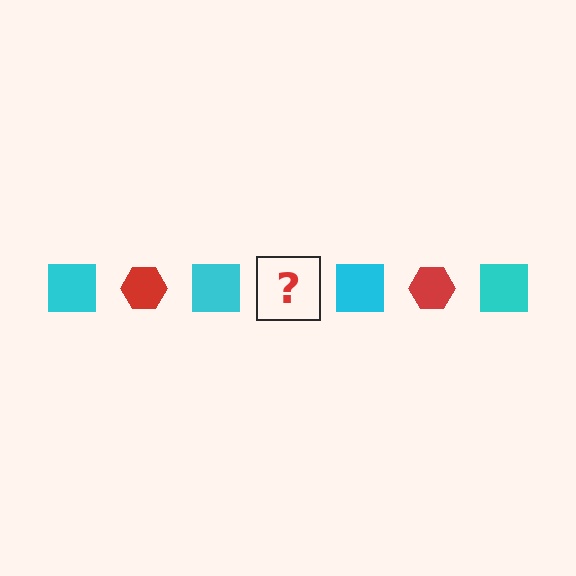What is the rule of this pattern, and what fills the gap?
The rule is that the pattern alternates between cyan square and red hexagon. The gap should be filled with a red hexagon.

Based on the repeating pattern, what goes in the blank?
The blank should be a red hexagon.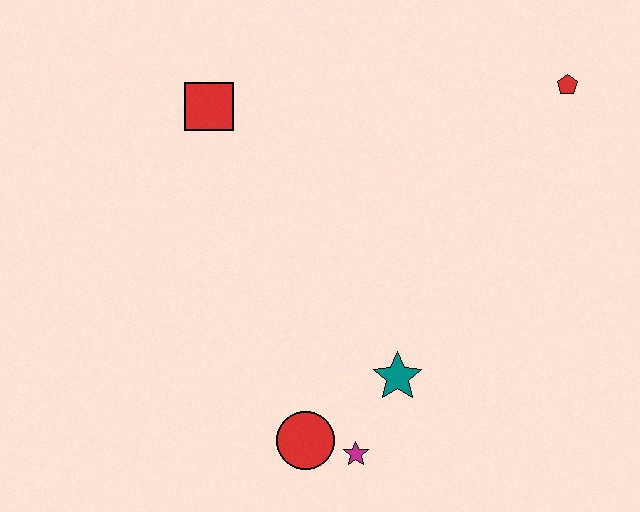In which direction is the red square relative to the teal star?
The red square is above the teal star.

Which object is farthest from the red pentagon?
The red circle is farthest from the red pentagon.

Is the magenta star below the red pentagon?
Yes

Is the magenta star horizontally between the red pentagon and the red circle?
Yes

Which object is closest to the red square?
The teal star is closest to the red square.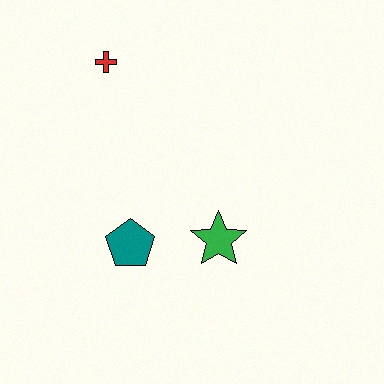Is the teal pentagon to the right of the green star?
No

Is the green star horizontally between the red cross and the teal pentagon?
No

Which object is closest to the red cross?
The teal pentagon is closest to the red cross.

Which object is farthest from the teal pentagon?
The red cross is farthest from the teal pentagon.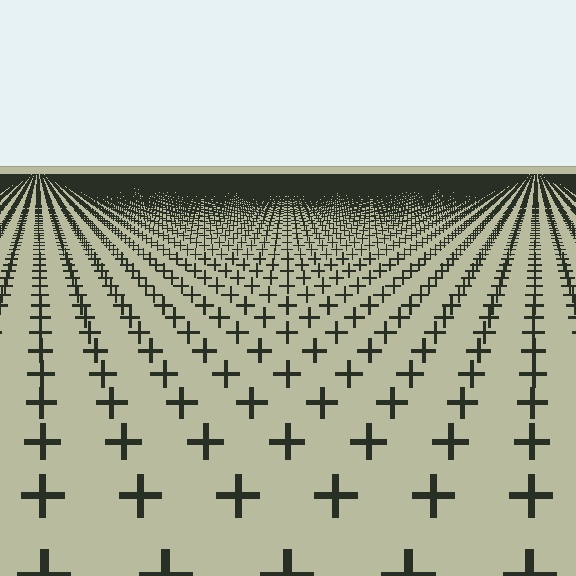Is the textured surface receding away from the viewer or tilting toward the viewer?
The surface is receding away from the viewer. Texture elements get smaller and denser toward the top.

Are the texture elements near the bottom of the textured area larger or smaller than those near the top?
Larger. Near the bottom, elements are closer to the viewer and appear at a bigger on-screen size.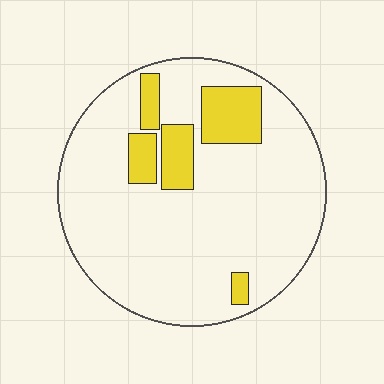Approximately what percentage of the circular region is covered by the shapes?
Approximately 15%.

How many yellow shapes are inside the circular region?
5.